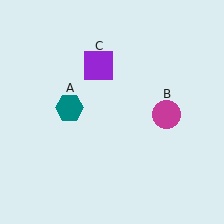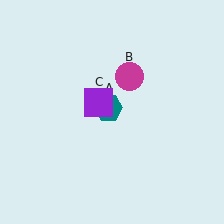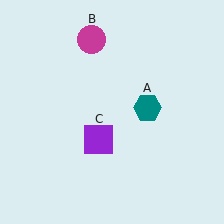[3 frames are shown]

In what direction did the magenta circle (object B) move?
The magenta circle (object B) moved up and to the left.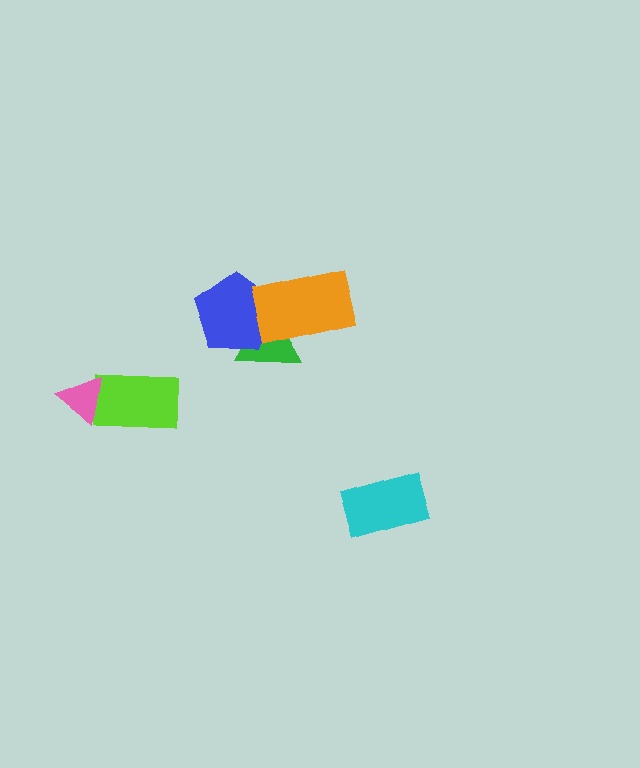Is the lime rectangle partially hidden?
Yes, it is partially covered by another shape.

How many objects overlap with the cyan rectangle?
0 objects overlap with the cyan rectangle.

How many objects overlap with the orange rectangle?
2 objects overlap with the orange rectangle.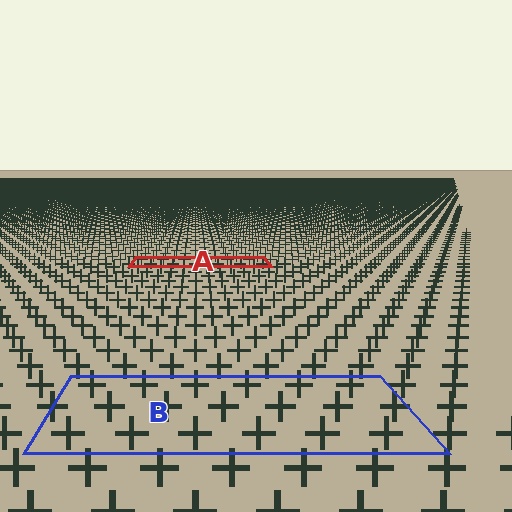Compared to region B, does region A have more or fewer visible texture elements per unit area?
Region A has more texture elements per unit area — they are packed more densely because it is farther away.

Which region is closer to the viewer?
Region B is closer. The texture elements there are larger and more spread out.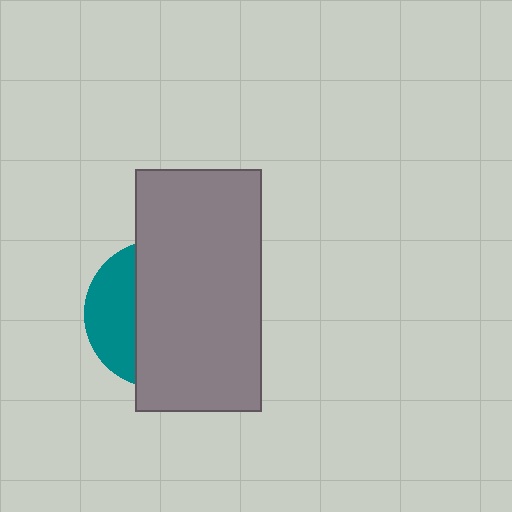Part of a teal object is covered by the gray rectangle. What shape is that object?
It is a circle.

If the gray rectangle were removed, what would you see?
You would see the complete teal circle.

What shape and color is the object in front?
The object in front is a gray rectangle.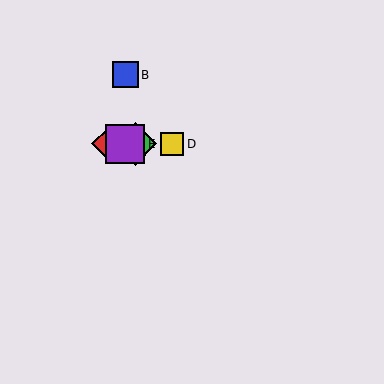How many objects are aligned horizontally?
4 objects (A, C, D, E) are aligned horizontally.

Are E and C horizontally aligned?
Yes, both are at y≈144.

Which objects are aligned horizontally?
Objects A, C, D, E are aligned horizontally.